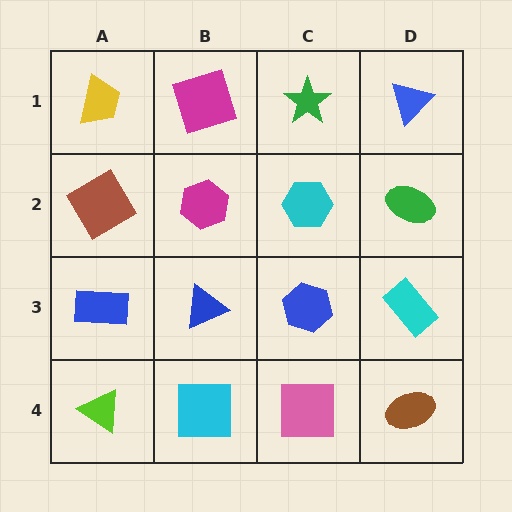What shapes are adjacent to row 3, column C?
A cyan hexagon (row 2, column C), a pink square (row 4, column C), a blue triangle (row 3, column B), a cyan rectangle (row 3, column D).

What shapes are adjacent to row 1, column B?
A magenta hexagon (row 2, column B), a yellow trapezoid (row 1, column A), a green star (row 1, column C).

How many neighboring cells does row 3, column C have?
4.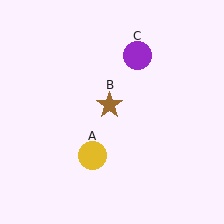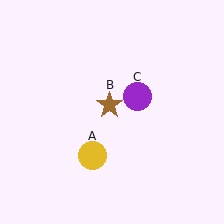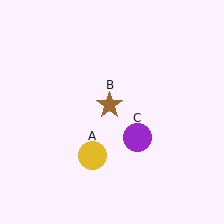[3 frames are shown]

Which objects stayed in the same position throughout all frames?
Yellow circle (object A) and brown star (object B) remained stationary.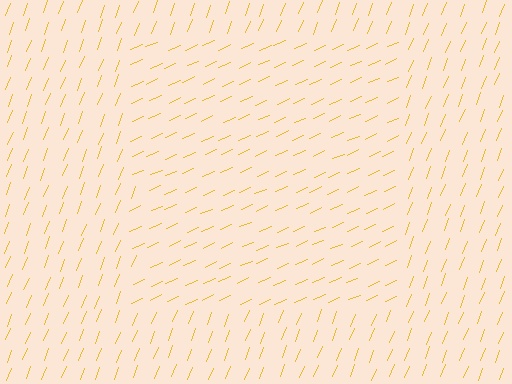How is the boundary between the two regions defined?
The boundary is defined purely by a change in line orientation (approximately 45 degrees difference). All lines are the same color and thickness.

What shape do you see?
I see a rectangle.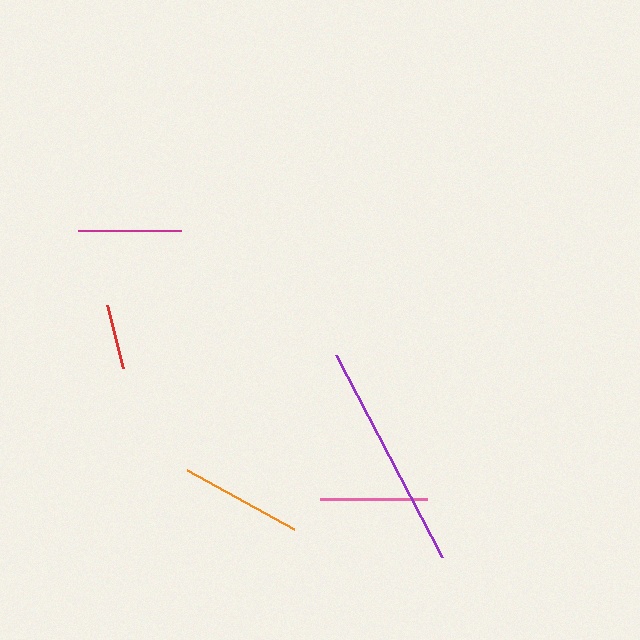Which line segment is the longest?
The purple line is the longest at approximately 228 pixels.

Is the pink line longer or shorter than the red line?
The pink line is longer than the red line.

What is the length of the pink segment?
The pink segment is approximately 107 pixels long.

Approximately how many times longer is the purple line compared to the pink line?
The purple line is approximately 2.1 times the length of the pink line.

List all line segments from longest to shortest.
From longest to shortest: purple, orange, pink, magenta, red.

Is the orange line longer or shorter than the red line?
The orange line is longer than the red line.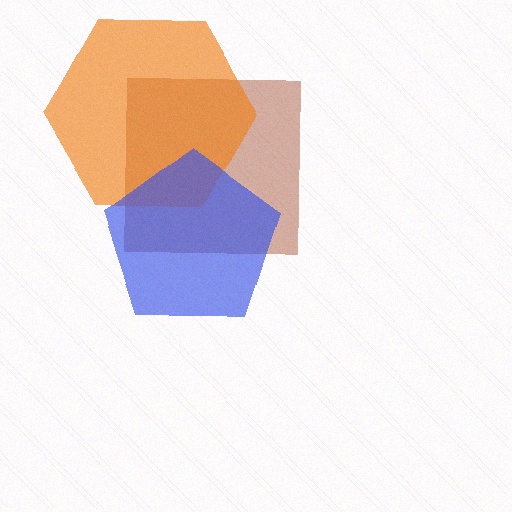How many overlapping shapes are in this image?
There are 3 overlapping shapes in the image.